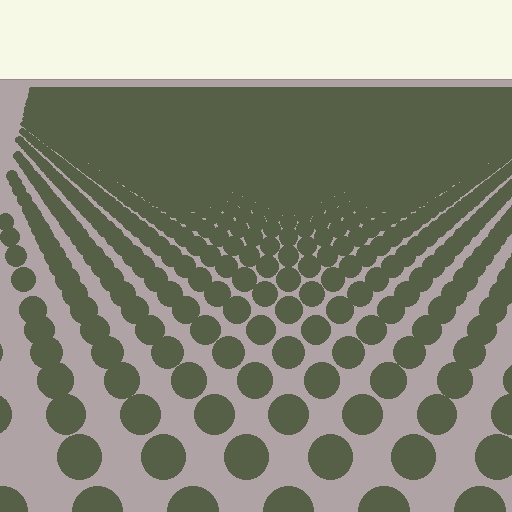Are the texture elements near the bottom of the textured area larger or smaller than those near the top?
Larger. Near the bottom, elements are closer to the viewer and appear at a bigger on-screen size.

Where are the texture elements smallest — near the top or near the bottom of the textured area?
Near the top.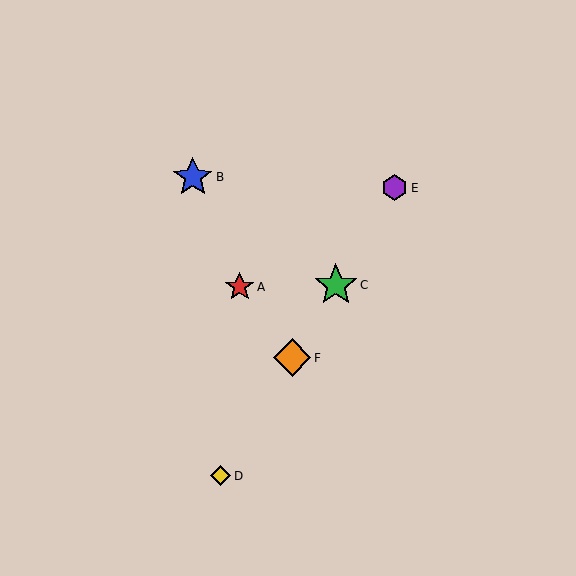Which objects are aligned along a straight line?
Objects C, D, E, F are aligned along a straight line.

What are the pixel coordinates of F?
Object F is at (292, 358).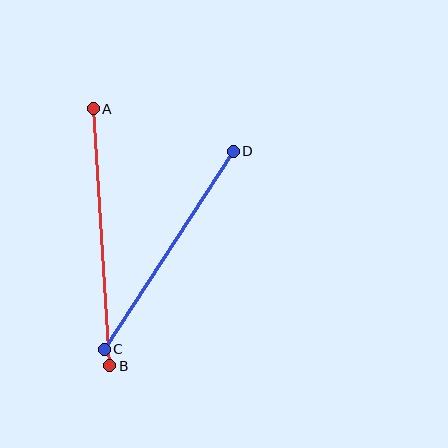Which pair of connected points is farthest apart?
Points A and B are farthest apart.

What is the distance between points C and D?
The distance is approximately 237 pixels.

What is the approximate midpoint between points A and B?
The midpoint is at approximately (101, 237) pixels.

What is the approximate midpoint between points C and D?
The midpoint is at approximately (169, 250) pixels.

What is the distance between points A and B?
The distance is approximately 257 pixels.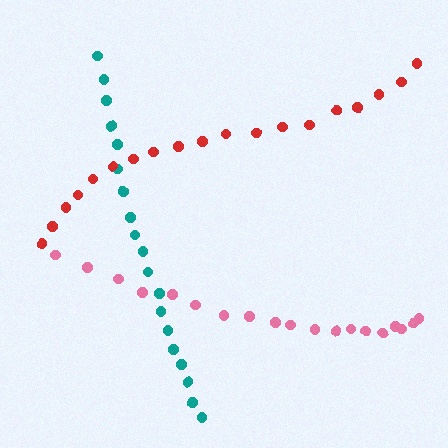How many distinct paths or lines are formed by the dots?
There are 3 distinct paths.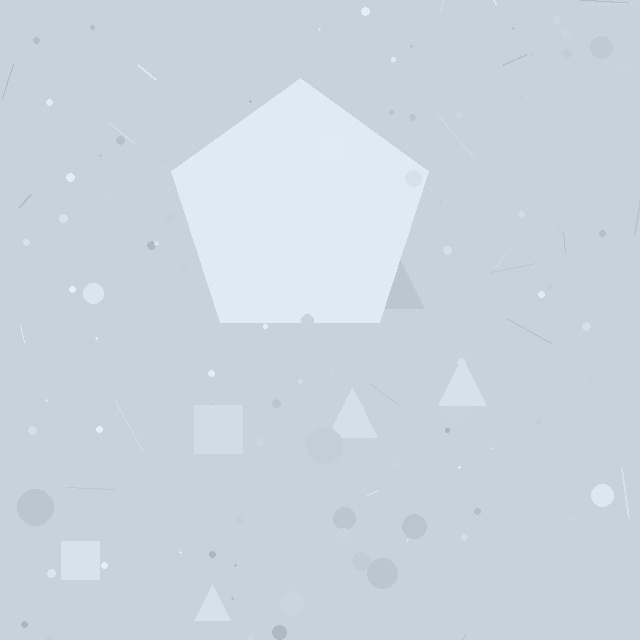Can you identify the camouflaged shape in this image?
The camouflaged shape is a pentagon.